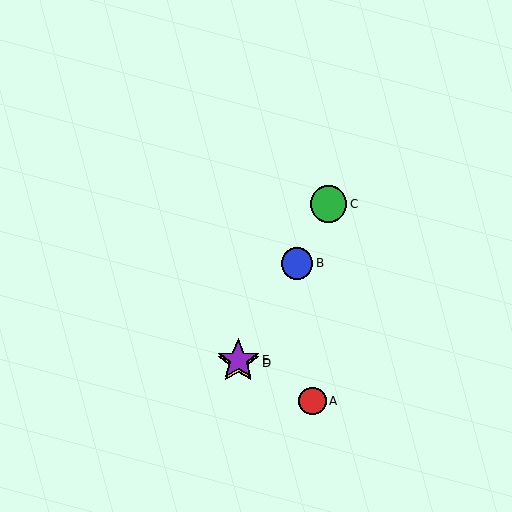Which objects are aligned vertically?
Objects D, E are aligned vertically.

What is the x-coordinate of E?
Object E is at x≈238.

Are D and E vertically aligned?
Yes, both are at x≈238.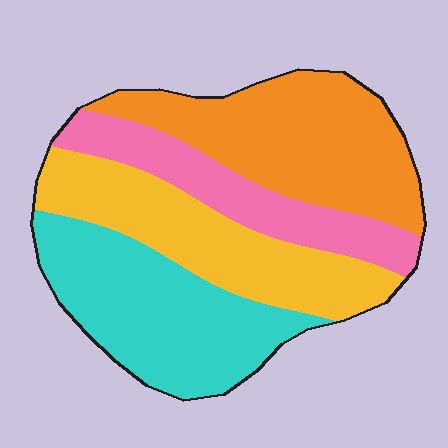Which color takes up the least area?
Pink, at roughly 15%.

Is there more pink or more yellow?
Yellow.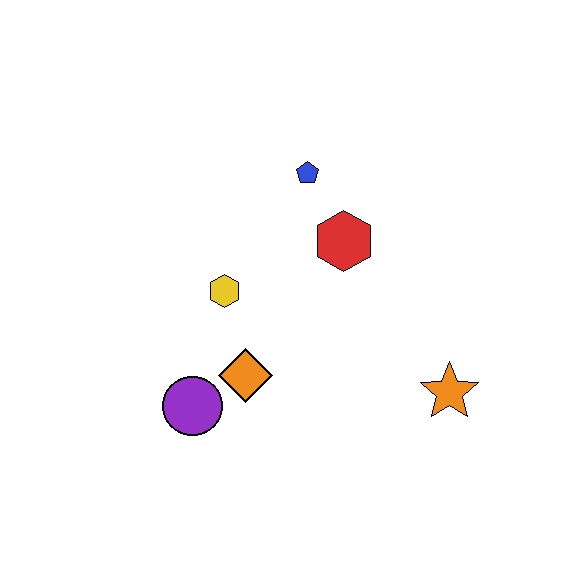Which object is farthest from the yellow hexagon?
The orange star is farthest from the yellow hexagon.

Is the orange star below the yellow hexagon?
Yes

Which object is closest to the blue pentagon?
The red hexagon is closest to the blue pentagon.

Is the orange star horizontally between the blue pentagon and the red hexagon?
No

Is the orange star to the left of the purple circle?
No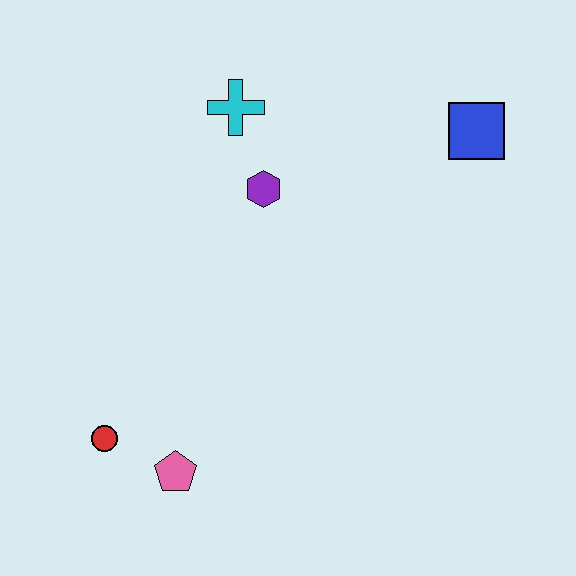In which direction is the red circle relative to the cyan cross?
The red circle is below the cyan cross.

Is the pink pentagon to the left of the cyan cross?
Yes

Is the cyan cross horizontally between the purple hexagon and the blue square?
No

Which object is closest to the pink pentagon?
The red circle is closest to the pink pentagon.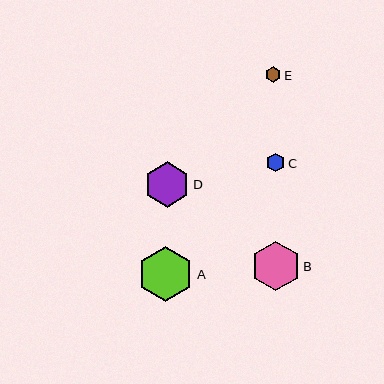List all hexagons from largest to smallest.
From largest to smallest: A, B, D, C, E.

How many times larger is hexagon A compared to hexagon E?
Hexagon A is approximately 3.5 times the size of hexagon E.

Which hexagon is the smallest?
Hexagon E is the smallest with a size of approximately 16 pixels.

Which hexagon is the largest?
Hexagon A is the largest with a size of approximately 55 pixels.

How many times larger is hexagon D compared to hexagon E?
Hexagon D is approximately 2.9 times the size of hexagon E.